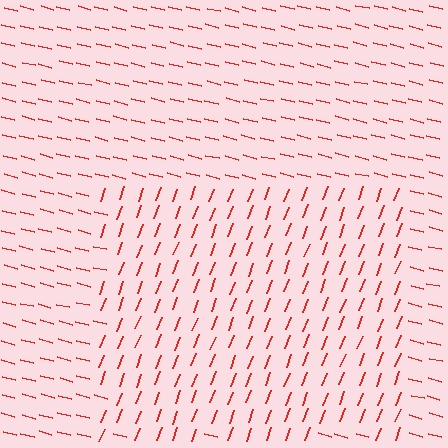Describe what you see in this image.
The image is filled with small red line segments. A rectangle region in the image has lines oriented differently from the surrounding lines, creating a visible texture boundary.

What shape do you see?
I see a rectangle.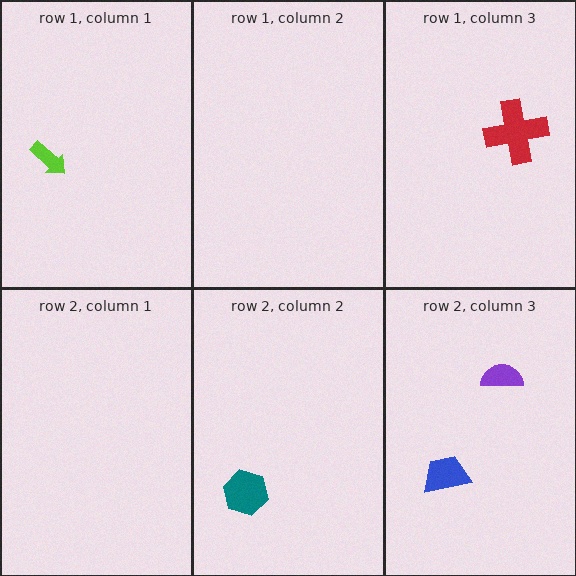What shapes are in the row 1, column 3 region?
The red cross.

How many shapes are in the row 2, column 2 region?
1.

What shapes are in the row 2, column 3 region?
The blue trapezoid, the purple semicircle.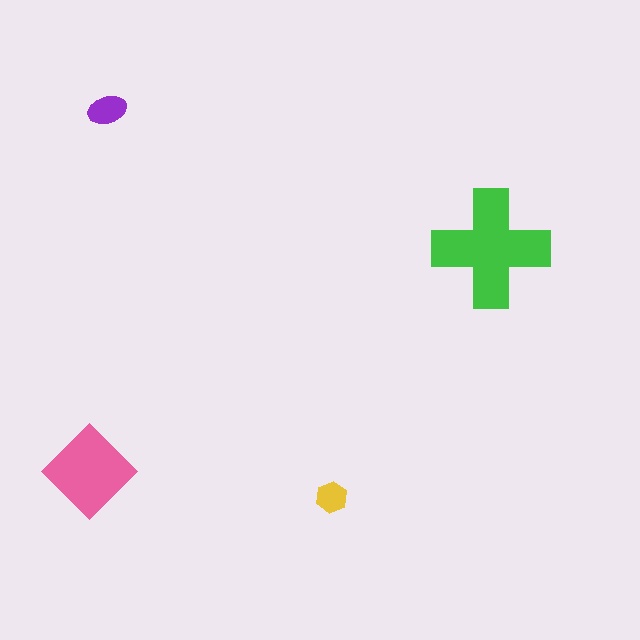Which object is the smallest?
The yellow hexagon.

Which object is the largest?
The green cross.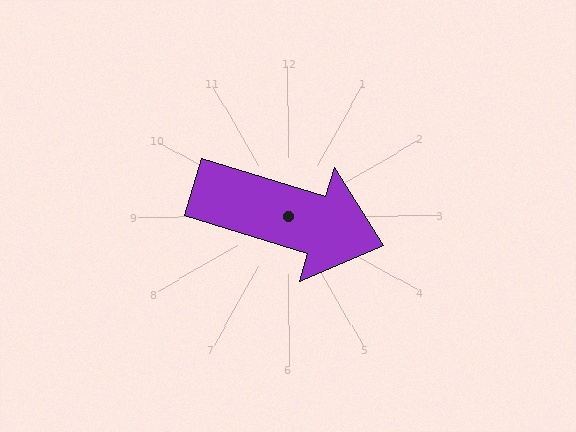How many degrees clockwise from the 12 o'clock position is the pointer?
Approximately 107 degrees.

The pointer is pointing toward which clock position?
Roughly 4 o'clock.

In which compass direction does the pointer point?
East.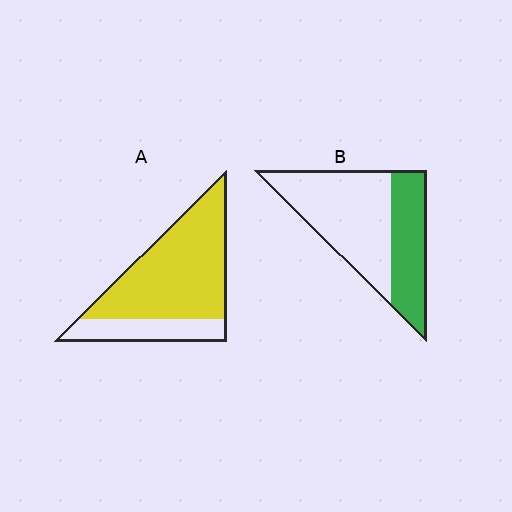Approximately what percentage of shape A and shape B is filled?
A is approximately 75% and B is approximately 35%.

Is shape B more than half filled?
No.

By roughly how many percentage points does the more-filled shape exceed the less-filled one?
By roughly 40 percentage points (A over B).